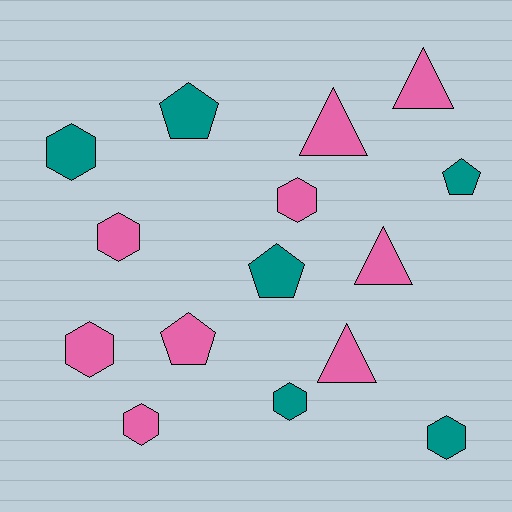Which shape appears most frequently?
Hexagon, with 7 objects.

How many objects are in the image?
There are 15 objects.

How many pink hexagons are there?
There are 4 pink hexagons.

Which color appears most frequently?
Pink, with 9 objects.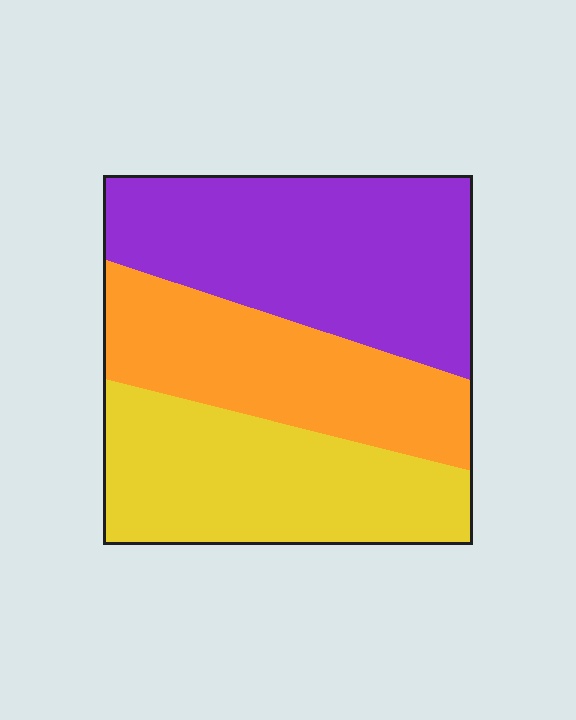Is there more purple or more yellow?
Purple.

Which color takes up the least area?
Orange, at roughly 30%.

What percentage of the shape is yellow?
Yellow takes up between a sixth and a third of the shape.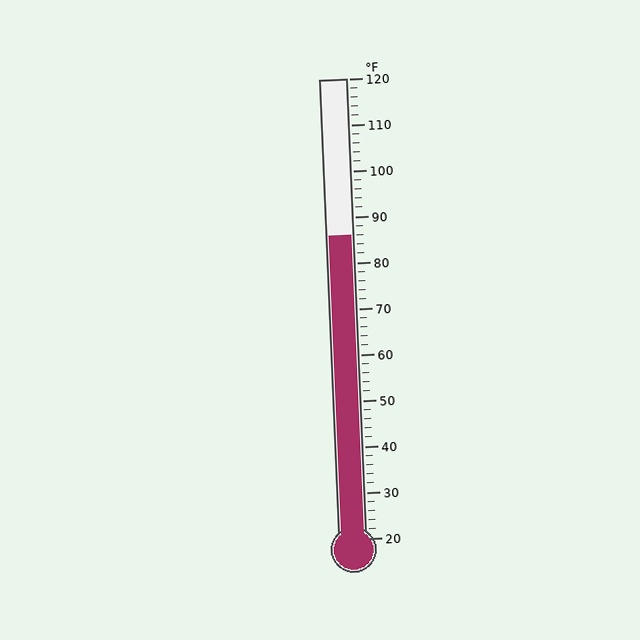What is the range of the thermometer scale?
The thermometer scale ranges from 20°F to 120°F.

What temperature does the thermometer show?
The thermometer shows approximately 86°F.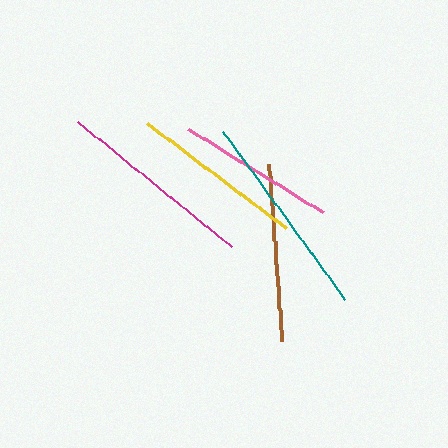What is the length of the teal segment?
The teal segment is approximately 207 pixels long.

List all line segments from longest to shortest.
From longest to shortest: teal, magenta, brown, yellow, pink.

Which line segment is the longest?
The teal line is the longest at approximately 207 pixels.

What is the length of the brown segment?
The brown segment is approximately 178 pixels long.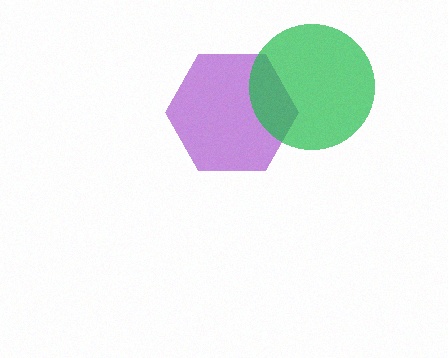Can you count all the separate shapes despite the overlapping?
Yes, there are 2 separate shapes.